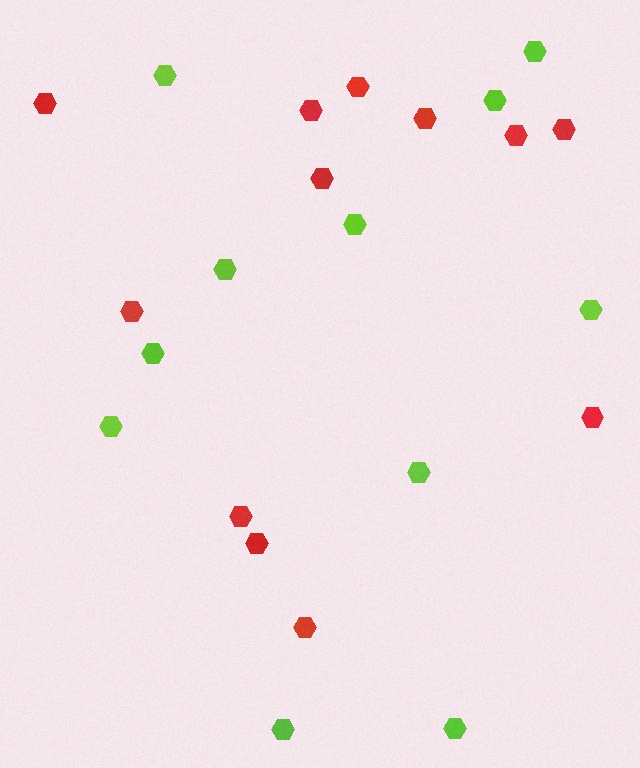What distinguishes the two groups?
There are 2 groups: one group of lime hexagons (11) and one group of red hexagons (12).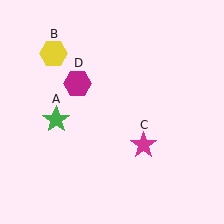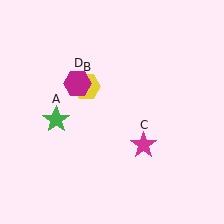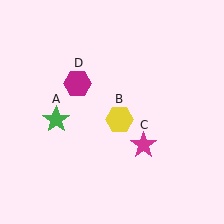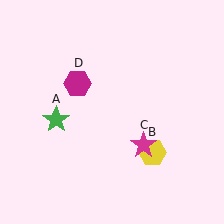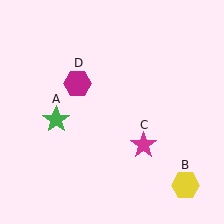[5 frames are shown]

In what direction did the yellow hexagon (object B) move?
The yellow hexagon (object B) moved down and to the right.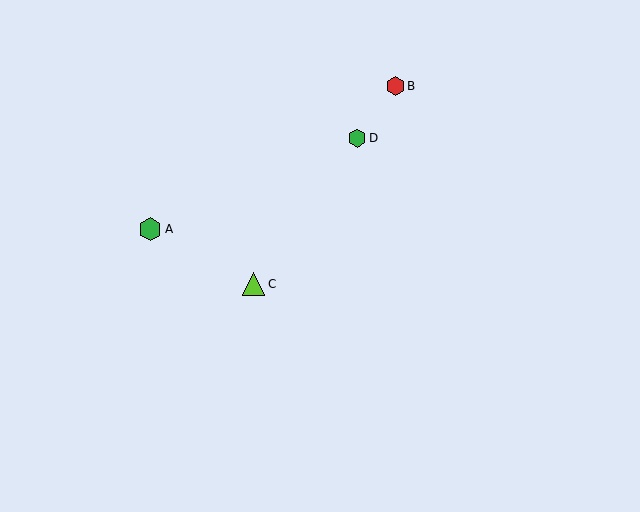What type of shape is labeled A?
Shape A is a green hexagon.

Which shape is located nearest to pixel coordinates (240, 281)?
The lime triangle (labeled C) at (253, 284) is nearest to that location.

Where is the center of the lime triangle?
The center of the lime triangle is at (253, 284).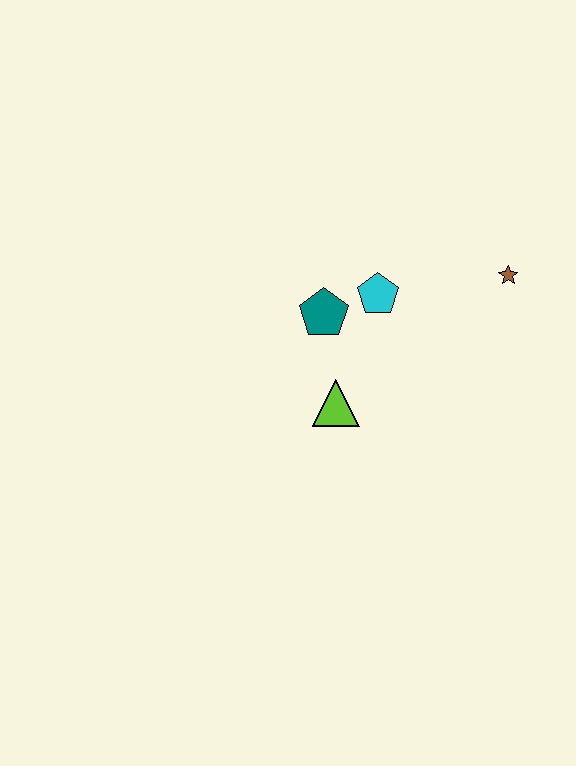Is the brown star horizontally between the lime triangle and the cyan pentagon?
No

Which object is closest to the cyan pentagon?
The teal pentagon is closest to the cyan pentagon.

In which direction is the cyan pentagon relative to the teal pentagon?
The cyan pentagon is to the right of the teal pentagon.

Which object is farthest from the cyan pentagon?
The brown star is farthest from the cyan pentagon.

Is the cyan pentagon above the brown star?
No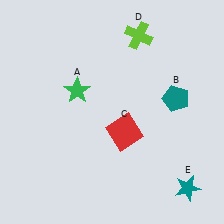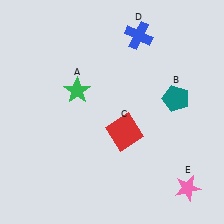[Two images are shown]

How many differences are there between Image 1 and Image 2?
There are 2 differences between the two images.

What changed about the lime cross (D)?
In Image 1, D is lime. In Image 2, it changed to blue.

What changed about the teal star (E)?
In Image 1, E is teal. In Image 2, it changed to pink.